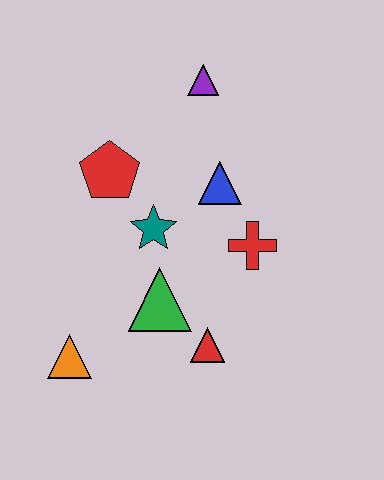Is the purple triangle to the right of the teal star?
Yes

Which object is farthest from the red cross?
The orange triangle is farthest from the red cross.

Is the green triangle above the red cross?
No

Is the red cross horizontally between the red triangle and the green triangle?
No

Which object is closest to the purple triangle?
The blue triangle is closest to the purple triangle.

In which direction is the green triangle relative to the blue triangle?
The green triangle is below the blue triangle.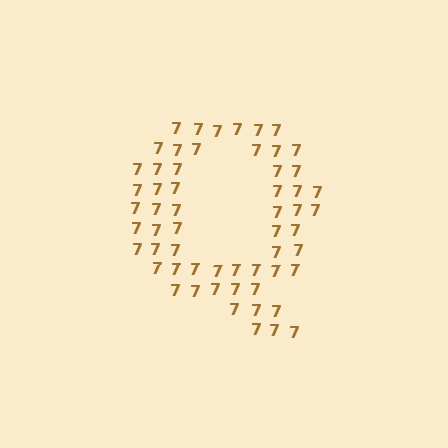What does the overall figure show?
The overall figure shows the letter Q.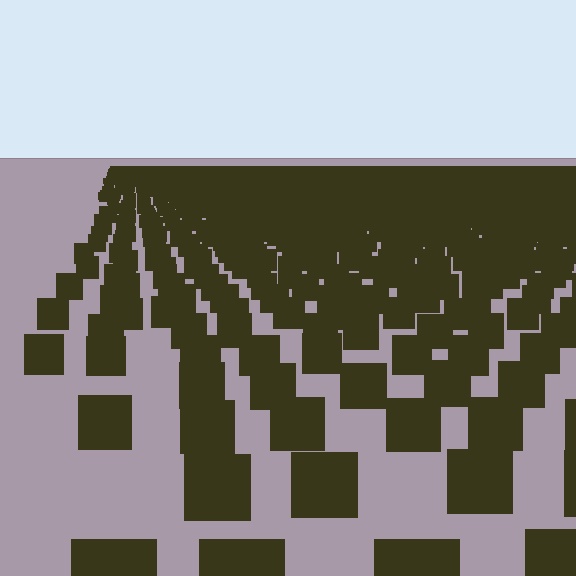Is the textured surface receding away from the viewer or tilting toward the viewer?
The surface is receding away from the viewer. Texture elements get smaller and denser toward the top.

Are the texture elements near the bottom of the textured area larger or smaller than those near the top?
Larger. Near the bottom, elements are closer to the viewer and appear at a bigger on-screen size.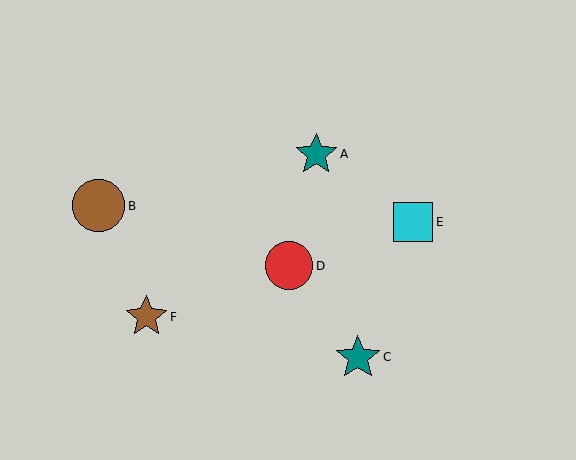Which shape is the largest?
The brown circle (labeled B) is the largest.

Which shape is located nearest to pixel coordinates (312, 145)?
The teal star (labeled A) at (316, 154) is nearest to that location.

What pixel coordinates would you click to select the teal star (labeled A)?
Click at (316, 154) to select the teal star A.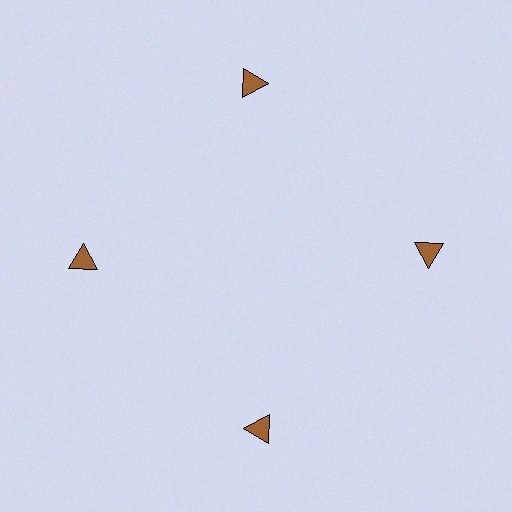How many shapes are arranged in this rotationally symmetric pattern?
There are 4 shapes, arranged in 4 groups of 1.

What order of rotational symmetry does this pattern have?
This pattern has 4-fold rotational symmetry.